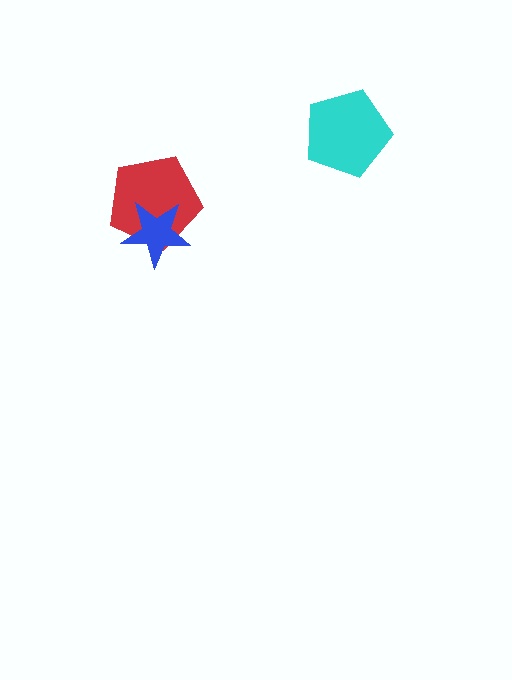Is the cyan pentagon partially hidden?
No, no other shape covers it.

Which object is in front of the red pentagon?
The blue star is in front of the red pentagon.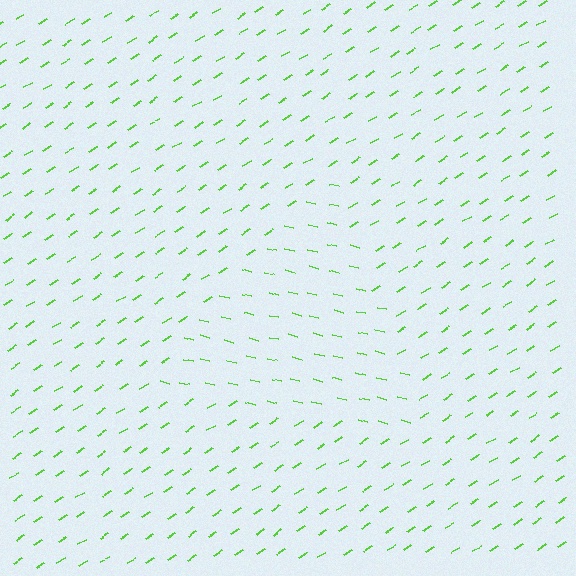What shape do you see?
I see a triangle.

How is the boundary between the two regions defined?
The boundary is defined purely by a change in line orientation (approximately 45 degrees difference). All lines are the same color and thickness.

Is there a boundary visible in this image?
Yes, there is a texture boundary formed by a change in line orientation.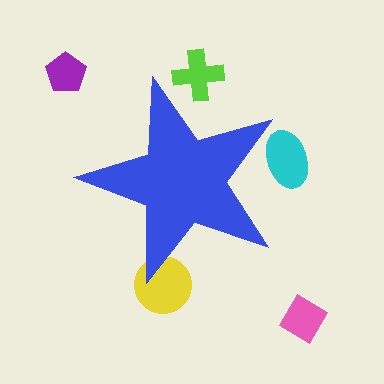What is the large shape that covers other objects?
A blue star.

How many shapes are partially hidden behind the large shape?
3 shapes are partially hidden.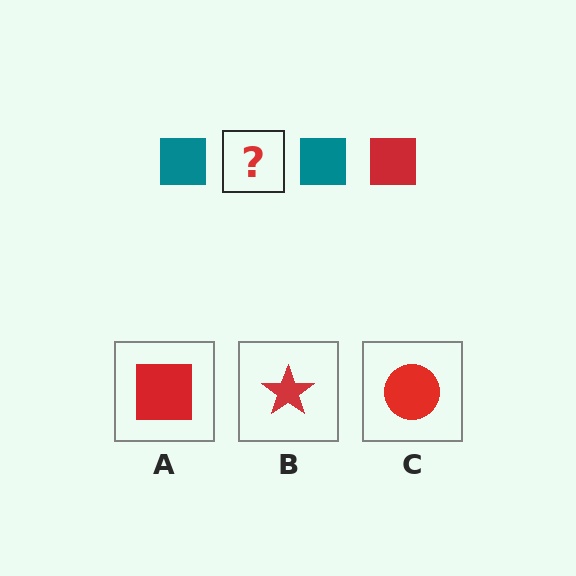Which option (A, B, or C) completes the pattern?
A.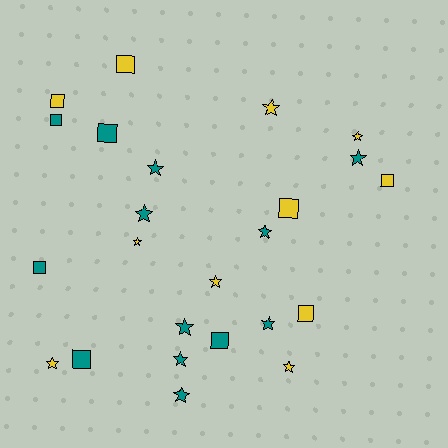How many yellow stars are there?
There are 6 yellow stars.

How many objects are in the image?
There are 24 objects.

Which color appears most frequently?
Teal, with 13 objects.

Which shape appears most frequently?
Star, with 14 objects.